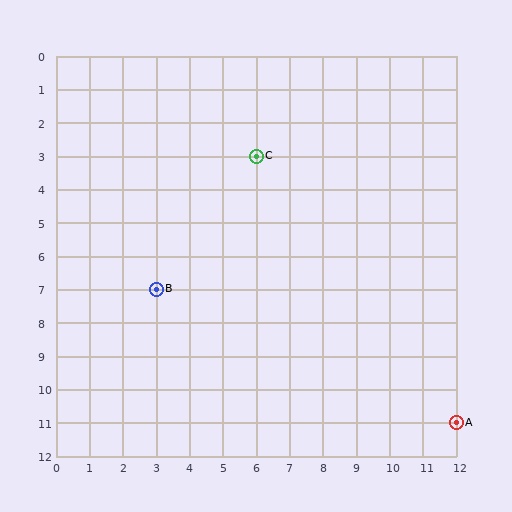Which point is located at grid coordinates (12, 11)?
Point A is at (12, 11).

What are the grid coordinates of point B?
Point B is at grid coordinates (3, 7).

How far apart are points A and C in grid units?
Points A and C are 6 columns and 8 rows apart (about 10.0 grid units diagonally).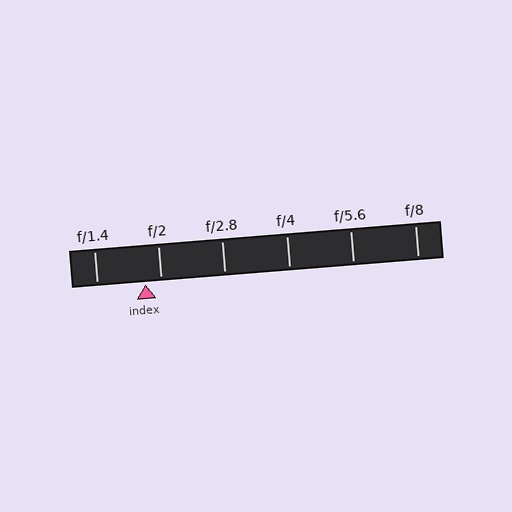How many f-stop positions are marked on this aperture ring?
There are 6 f-stop positions marked.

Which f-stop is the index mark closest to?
The index mark is closest to f/2.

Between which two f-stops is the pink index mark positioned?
The index mark is between f/1.4 and f/2.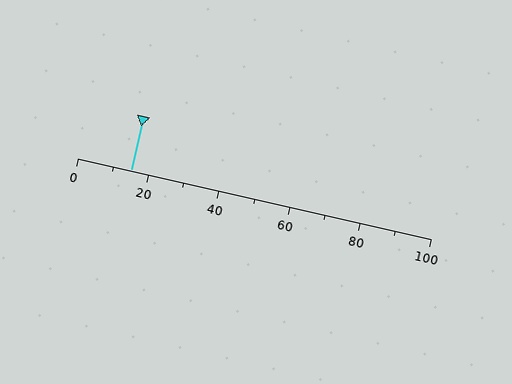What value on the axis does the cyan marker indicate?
The marker indicates approximately 15.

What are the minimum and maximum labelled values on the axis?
The axis runs from 0 to 100.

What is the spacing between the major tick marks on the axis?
The major ticks are spaced 20 apart.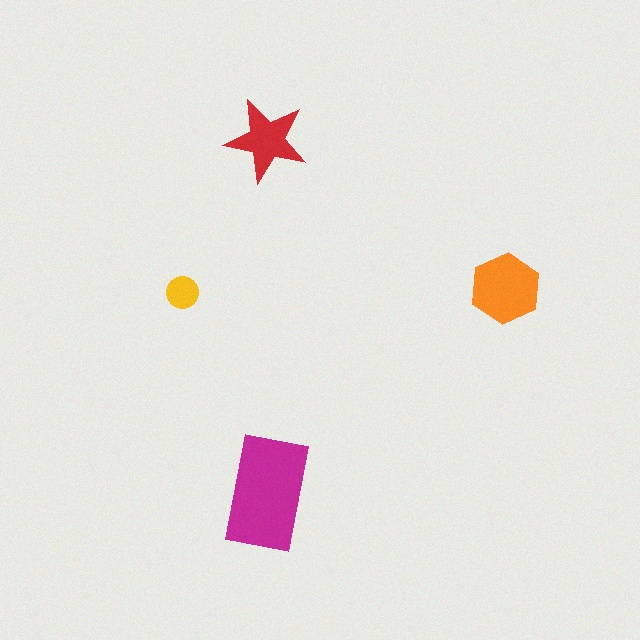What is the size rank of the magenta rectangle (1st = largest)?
1st.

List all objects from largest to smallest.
The magenta rectangle, the orange hexagon, the red star, the yellow circle.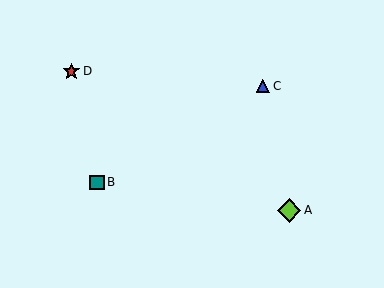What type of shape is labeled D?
Shape D is a red star.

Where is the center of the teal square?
The center of the teal square is at (97, 182).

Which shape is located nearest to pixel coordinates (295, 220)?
The lime diamond (labeled A) at (289, 210) is nearest to that location.